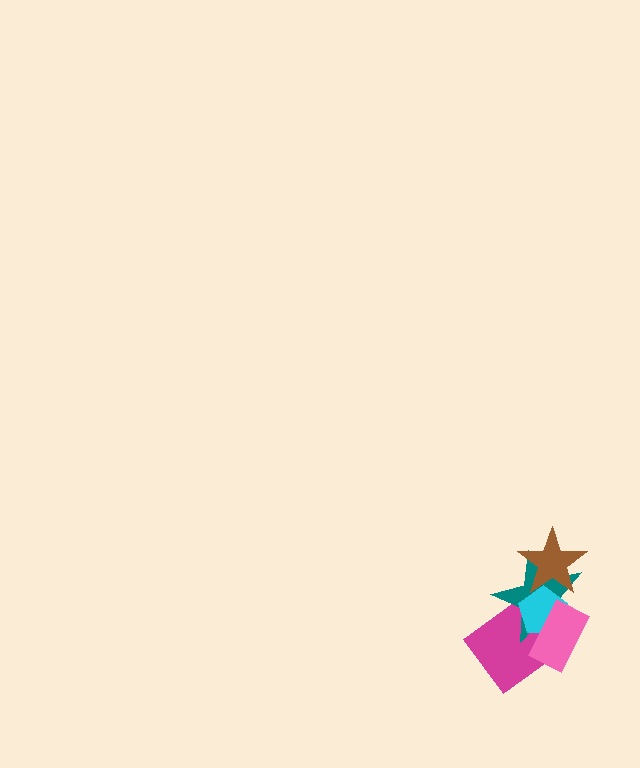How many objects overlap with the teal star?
4 objects overlap with the teal star.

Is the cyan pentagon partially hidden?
Yes, it is partially covered by another shape.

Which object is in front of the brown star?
The cyan pentagon is in front of the brown star.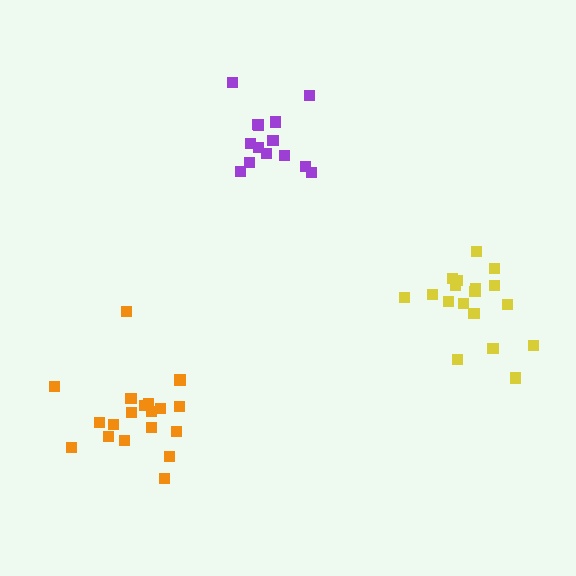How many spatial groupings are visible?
There are 3 spatial groupings.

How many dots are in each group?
Group 1: 18 dots, Group 2: 14 dots, Group 3: 19 dots (51 total).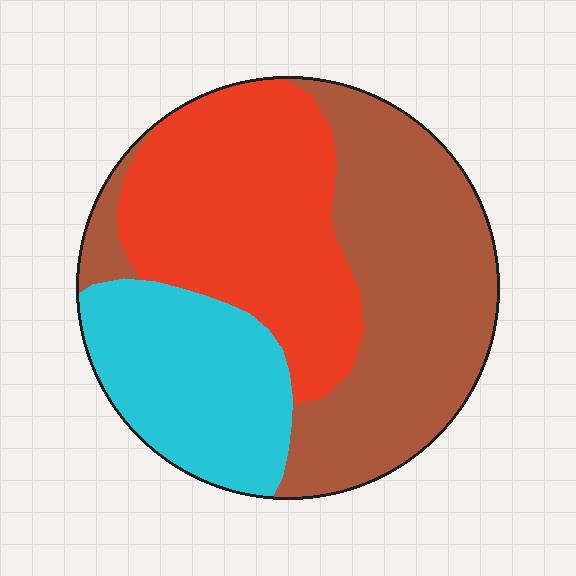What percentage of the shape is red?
Red takes up between a third and a half of the shape.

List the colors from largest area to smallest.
From largest to smallest: brown, red, cyan.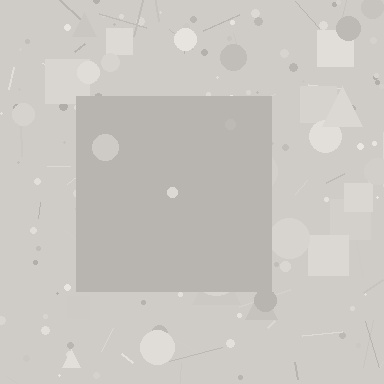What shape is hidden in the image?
A square is hidden in the image.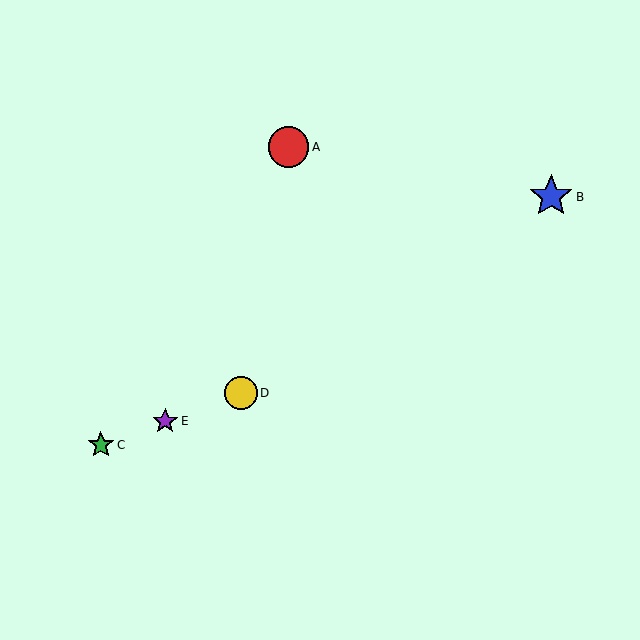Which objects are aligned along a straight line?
Objects C, D, E are aligned along a straight line.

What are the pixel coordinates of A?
Object A is at (288, 147).